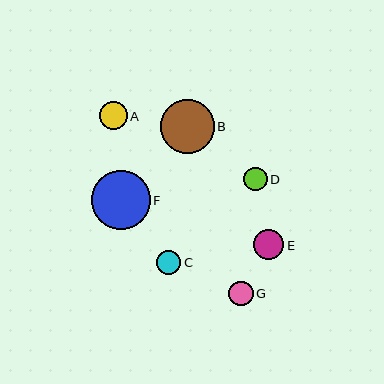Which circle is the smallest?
Circle D is the smallest with a size of approximately 23 pixels.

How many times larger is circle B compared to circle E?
Circle B is approximately 1.8 times the size of circle E.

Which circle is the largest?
Circle F is the largest with a size of approximately 59 pixels.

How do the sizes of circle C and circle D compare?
Circle C and circle D are approximately the same size.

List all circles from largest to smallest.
From largest to smallest: F, B, E, A, G, C, D.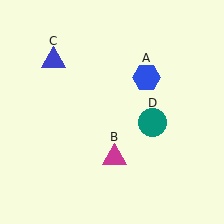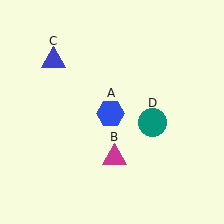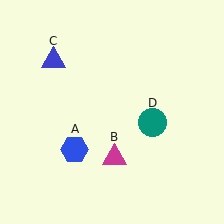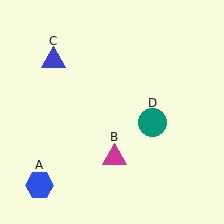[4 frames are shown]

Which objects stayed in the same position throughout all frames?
Magenta triangle (object B) and blue triangle (object C) and teal circle (object D) remained stationary.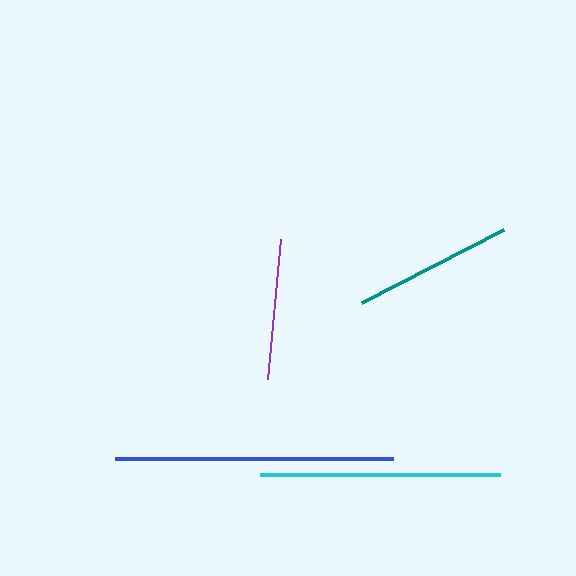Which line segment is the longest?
The blue line is the longest at approximately 278 pixels.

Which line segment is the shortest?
The purple line is the shortest at approximately 140 pixels.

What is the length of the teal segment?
The teal segment is approximately 159 pixels long.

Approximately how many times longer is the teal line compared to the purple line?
The teal line is approximately 1.1 times the length of the purple line.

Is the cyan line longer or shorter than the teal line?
The cyan line is longer than the teal line.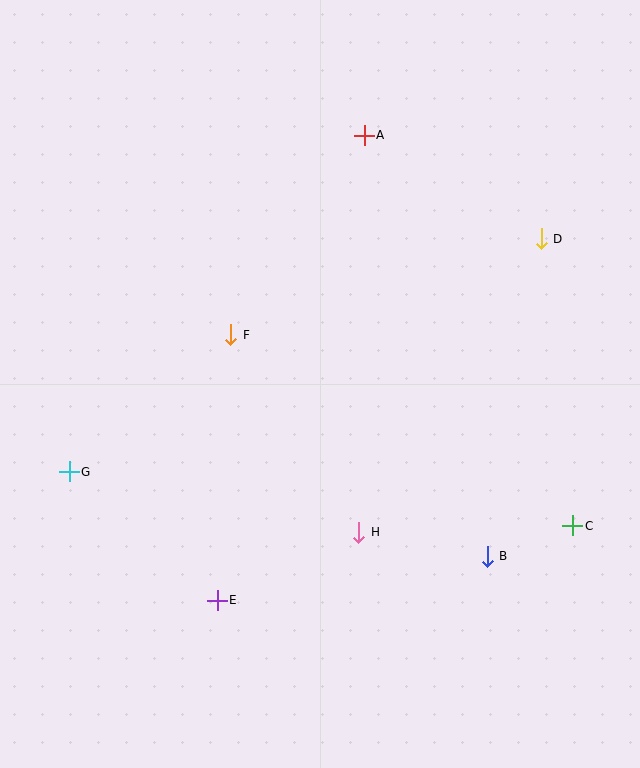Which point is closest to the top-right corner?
Point D is closest to the top-right corner.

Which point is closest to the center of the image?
Point F at (231, 335) is closest to the center.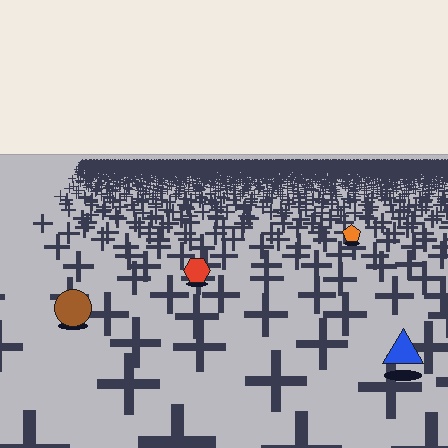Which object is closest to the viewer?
The blue triangle is closest. The texture marks near it are larger and more spread out.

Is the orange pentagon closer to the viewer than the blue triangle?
No. The blue triangle is closer — you can tell from the texture gradient: the ground texture is coarser near it.